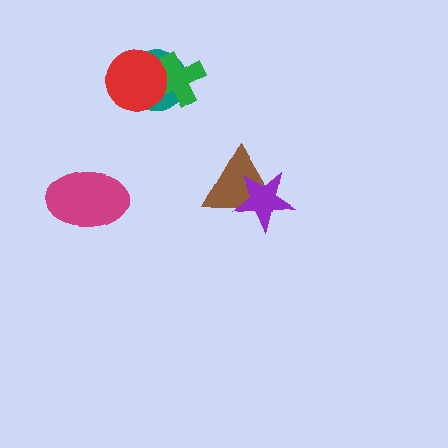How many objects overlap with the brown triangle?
1 object overlaps with the brown triangle.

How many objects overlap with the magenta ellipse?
0 objects overlap with the magenta ellipse.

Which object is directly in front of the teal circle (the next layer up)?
The green cross is directly in front of the teal circle.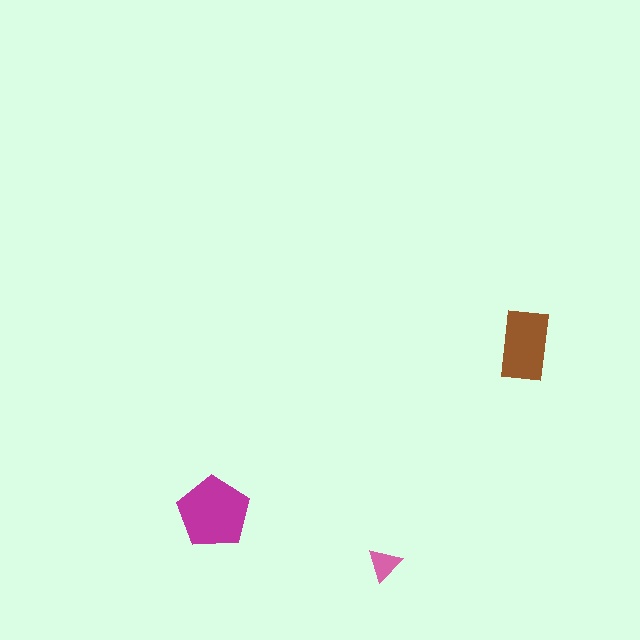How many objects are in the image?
There are 3 objects in the image.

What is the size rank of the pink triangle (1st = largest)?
3rd.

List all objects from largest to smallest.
The magenta pentagon, the brown rectangle, the pink triangle.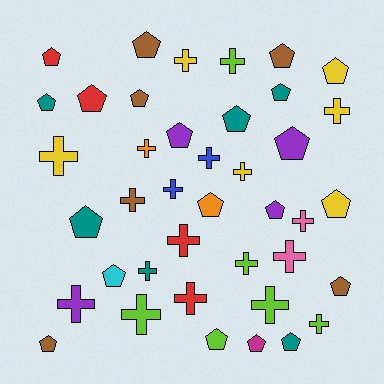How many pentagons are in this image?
There are 21 pentagons.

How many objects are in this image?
There are 40 objects.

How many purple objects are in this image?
There are 4 purple objects.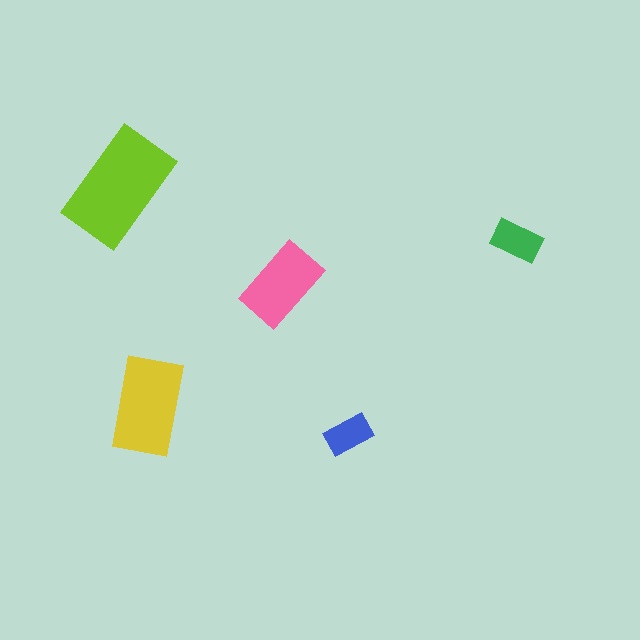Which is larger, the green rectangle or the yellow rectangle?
The yellow one.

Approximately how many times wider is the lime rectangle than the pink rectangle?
About 1.5 times wider.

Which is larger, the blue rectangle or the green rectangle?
The green one.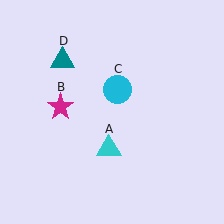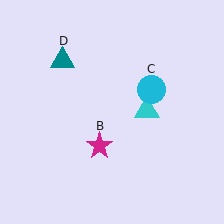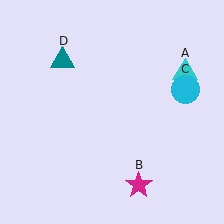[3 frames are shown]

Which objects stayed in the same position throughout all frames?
Teal triangle (object D) remained stationary.